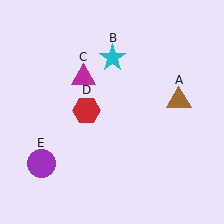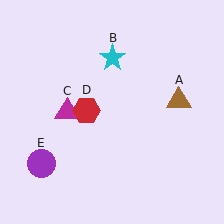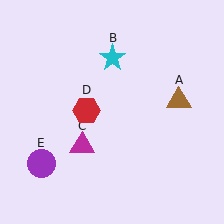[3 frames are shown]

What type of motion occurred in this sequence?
The magenta triangle (object C) rotated counterclockwise around the center of the scene.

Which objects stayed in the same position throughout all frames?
Brown triangle (object A) and cyan star (object B) and red hexagon (object D) and purple circle (object E) remained stationary.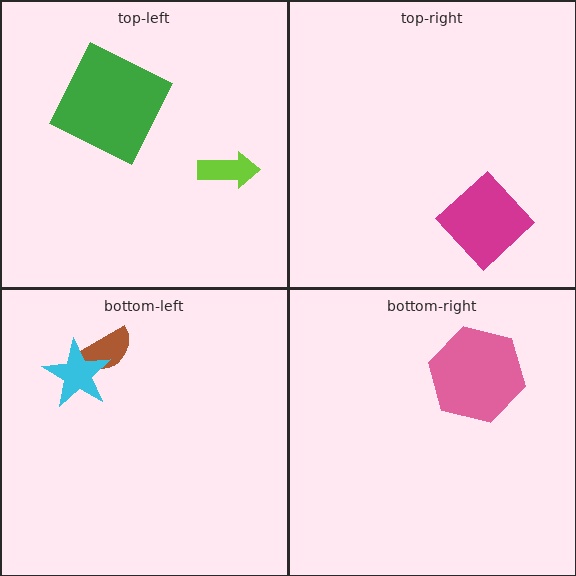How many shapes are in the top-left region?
2.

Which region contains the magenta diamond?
The top-right region.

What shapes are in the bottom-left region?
The brown semicircle, the cyan star.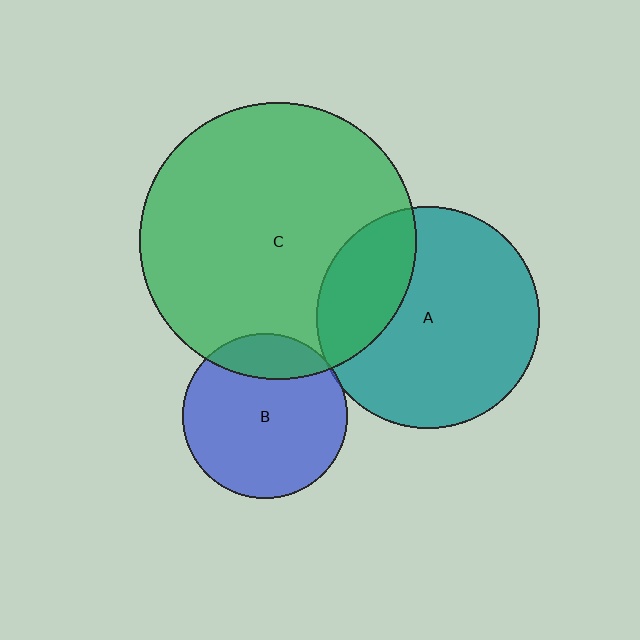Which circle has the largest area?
Circle C (green).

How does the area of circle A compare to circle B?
Approximately 1.8 times.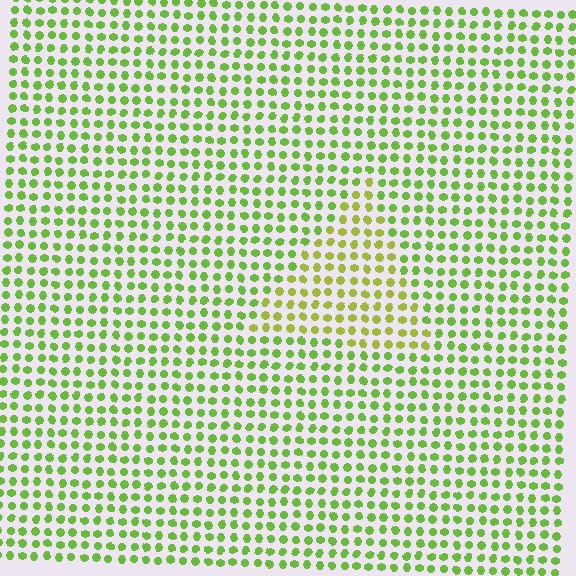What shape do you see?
I see a triangle.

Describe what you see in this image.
The image is filled with small lime elements in a uniform arrangement. A triangle-shaped region is visible where the elements are tinted to a slightly different hue, forming a subtle color boundary.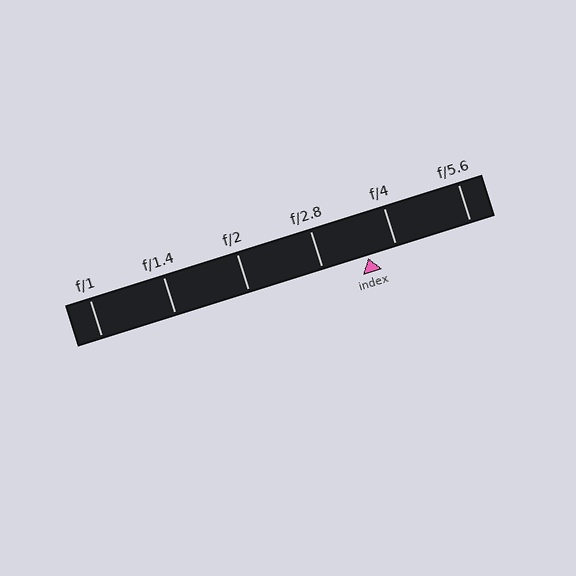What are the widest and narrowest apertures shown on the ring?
The widest aperture shown is f/1 and the narrowest is f/5.6.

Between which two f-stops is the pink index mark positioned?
The index mark is between f/2.8 and f/4.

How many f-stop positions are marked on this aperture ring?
There are 6 f-stop positions marked.